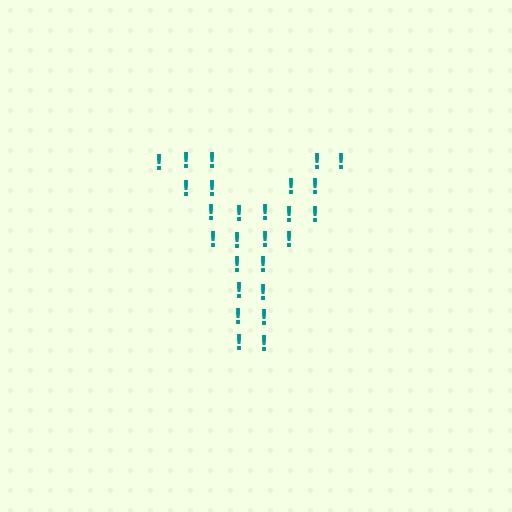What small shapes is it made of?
It is made of small exclamation marks.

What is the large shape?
The large shape is the letter Y.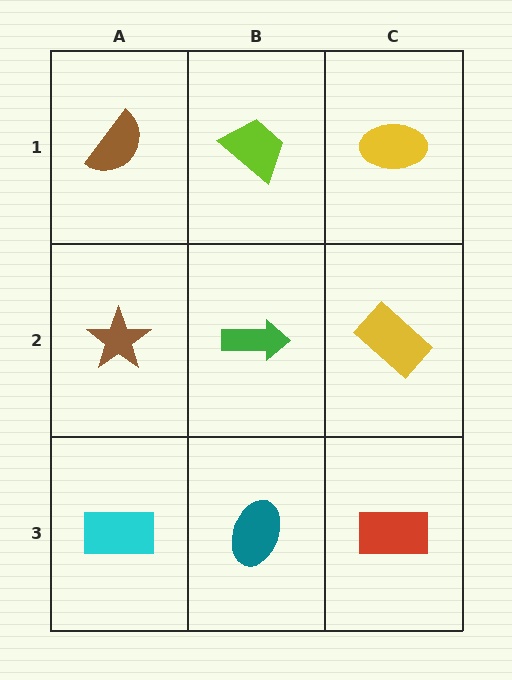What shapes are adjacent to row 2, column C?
A yellow ellipse (row 1, column C), a red rectangle (row 3, column C), a green arrow (row 2, column B).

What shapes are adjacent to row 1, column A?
A brown star (row 2, column A), a lime trapezoid (row 1, column B).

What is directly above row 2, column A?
A brown semicircle.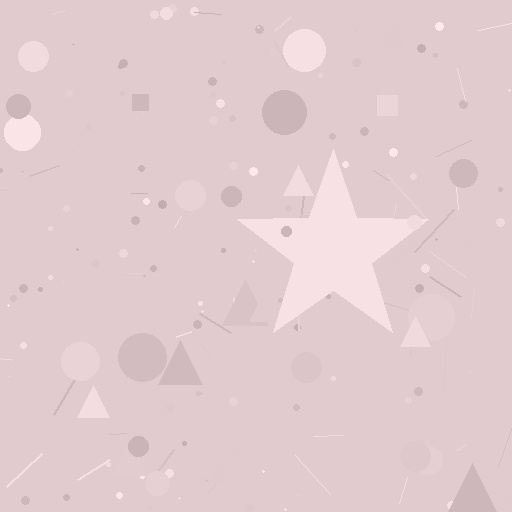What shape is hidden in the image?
A star is hidden in the image.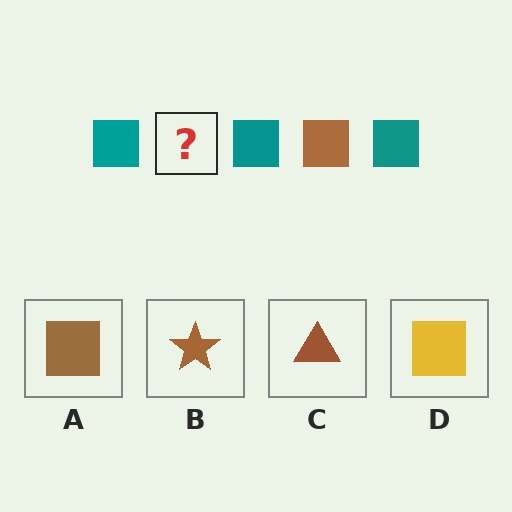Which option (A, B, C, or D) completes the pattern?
A.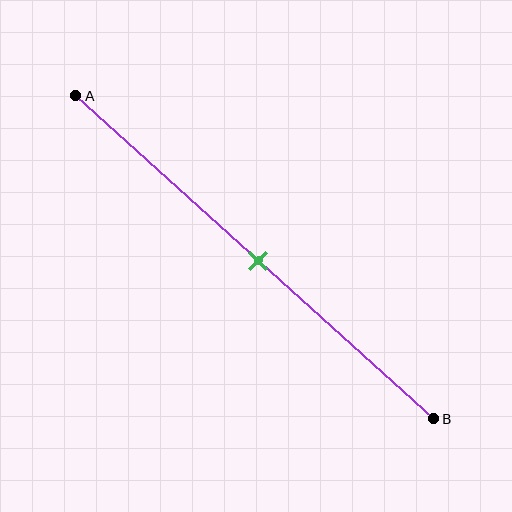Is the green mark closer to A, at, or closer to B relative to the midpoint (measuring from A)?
The green mark is approximately at the midpoint of segment AB.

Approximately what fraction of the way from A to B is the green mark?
The green mark is approximately 50% of the way from A to B.